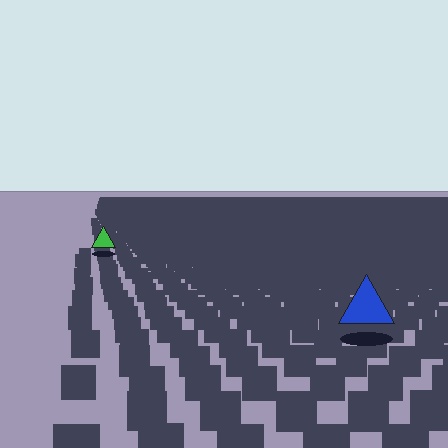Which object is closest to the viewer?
The blue triangle is closest. The texture marks near it are larger and more spread out.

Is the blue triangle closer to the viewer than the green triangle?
Yes. The blue triangle is closer — you can tell from the texture gradient: the ground texture is coarser near it.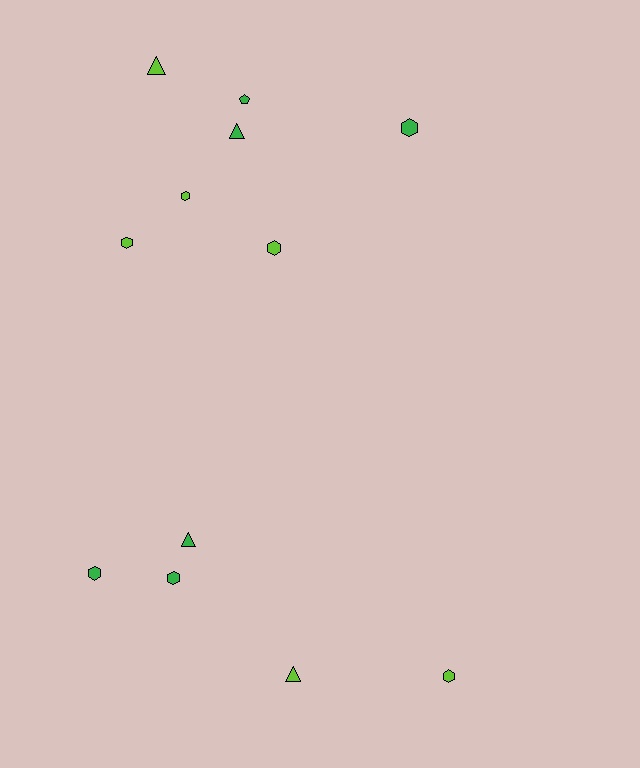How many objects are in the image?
There are 12 objects.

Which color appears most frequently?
Lime, with 6 objects.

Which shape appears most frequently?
Hexagon, with 7 objects.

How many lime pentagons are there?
There are no lime pentagons.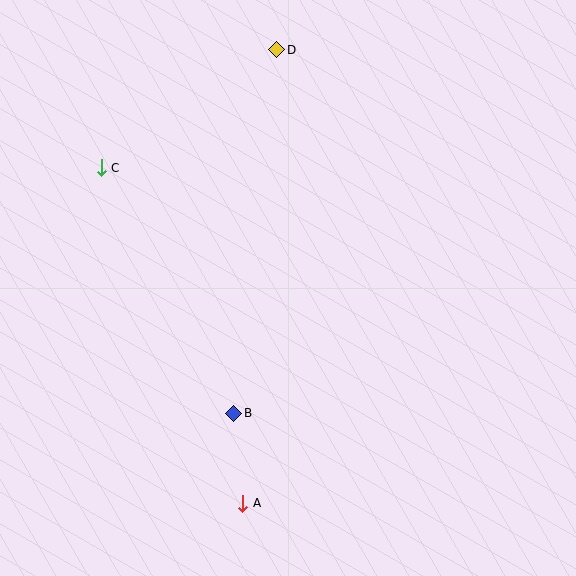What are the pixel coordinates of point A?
Point A is at (243, 503).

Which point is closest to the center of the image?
Point B at (234, 413) is closest to the center.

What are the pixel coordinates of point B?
Point B is at (234, 413).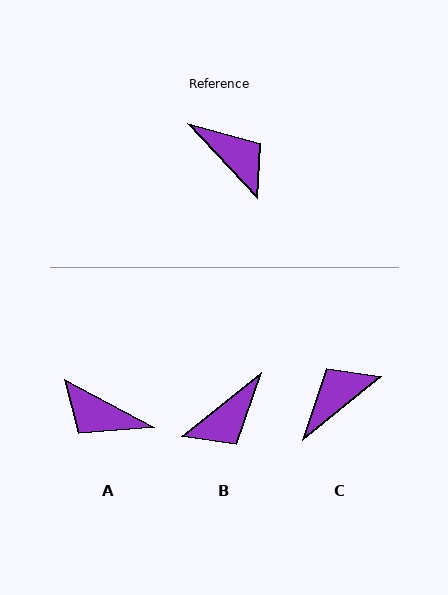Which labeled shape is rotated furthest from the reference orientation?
A, about 162 degrees away.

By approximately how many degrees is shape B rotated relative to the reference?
Approximately 95 degrees clockwise.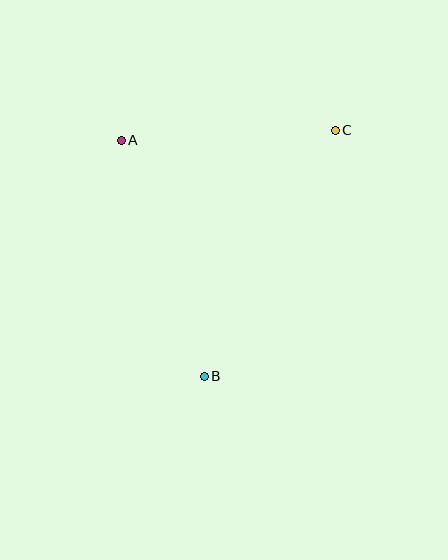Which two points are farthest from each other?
Points B and C are farthest from each other.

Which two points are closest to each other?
Points A and C are closest to each other.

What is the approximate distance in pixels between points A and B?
The distance between A and B is approximately 250 pixels.